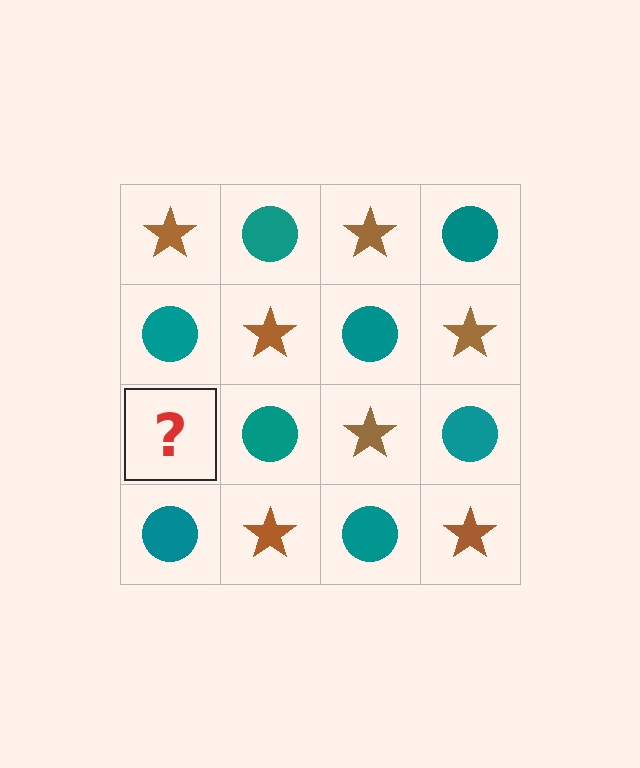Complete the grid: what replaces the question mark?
The question mark should be replaced with a brown star.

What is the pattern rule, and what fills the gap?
The rule is that it alternates brown star and teal circle in a checkerboard pattern. The gap should be filled with a brown star.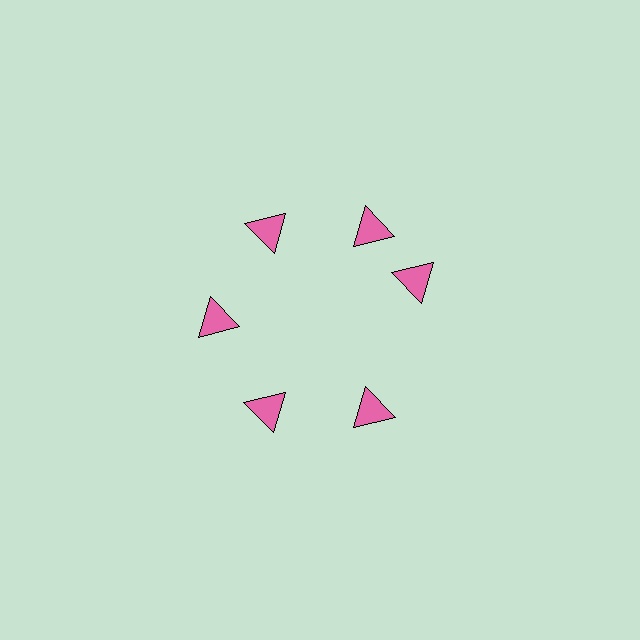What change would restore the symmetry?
The symmetry would be restored by rotating it back into even spacing with its neighbors so that all 6 triangles sit at equal angles and equal distance from the center.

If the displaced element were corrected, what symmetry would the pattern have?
It would have 6-fold rotational symmetry — the pattern would map onto itself every 60 degrees.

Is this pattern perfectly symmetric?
No. The 6 pink triangles are arranged in a ring, but one element near the 3 o'clock position is rotated out of alignment along the ring, breaking the 6-fold rotational symmetry.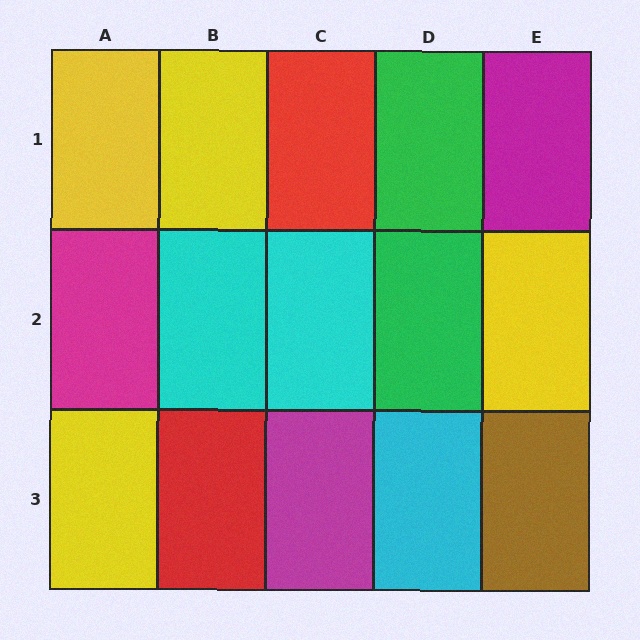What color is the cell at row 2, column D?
Green.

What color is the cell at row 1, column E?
Magenta.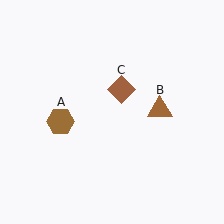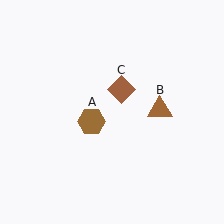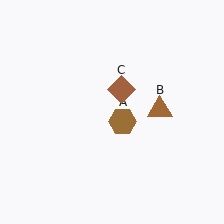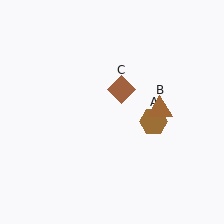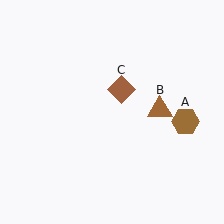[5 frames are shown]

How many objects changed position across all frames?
1 object changed position: brown hexagon (object A).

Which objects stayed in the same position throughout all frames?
Brown triangle (object B) and brown diamond (object C) remained stationary.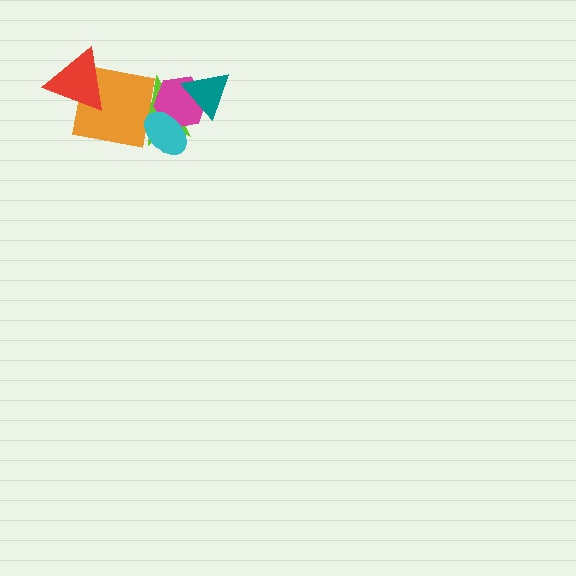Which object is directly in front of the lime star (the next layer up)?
The magenta hexagon is directly in front of the lime star.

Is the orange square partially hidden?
Yes, it is partially covered by another shape.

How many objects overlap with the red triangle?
1 object overlaps with the red triangle.